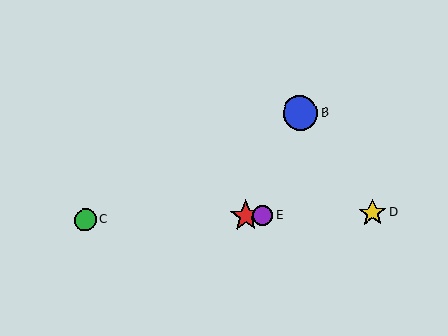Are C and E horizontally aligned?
Yes, both are at y≈220.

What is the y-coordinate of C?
Object C is at y≈220.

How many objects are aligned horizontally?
4 objects (A, C, D, E) are aligned horizontally.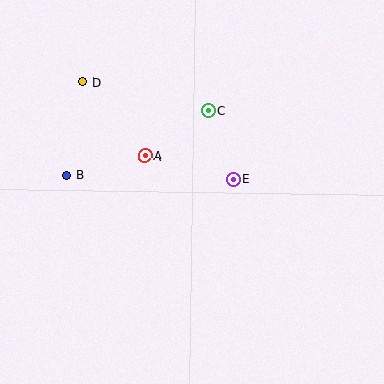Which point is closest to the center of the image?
Point E at (234, 179) is closest to the center.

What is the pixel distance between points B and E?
The distance between B and E is 167 pixels.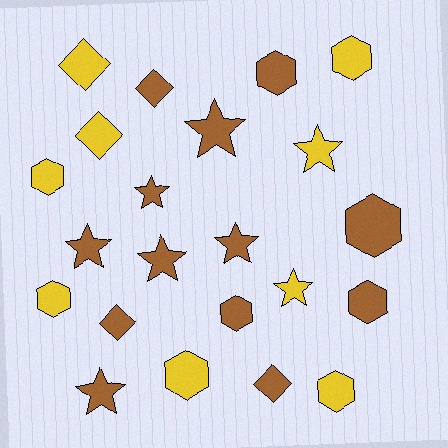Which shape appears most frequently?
Hexagon, with 9 objects.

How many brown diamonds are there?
There are 3 brown diamonds.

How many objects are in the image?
There are 22 objects.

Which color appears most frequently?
Brown, with 13 objects.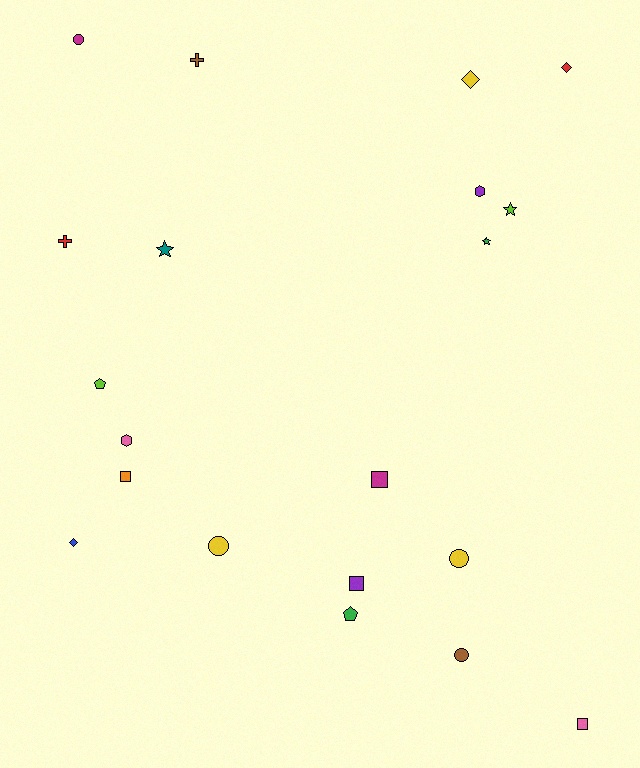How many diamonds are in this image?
There are 3 diamonds.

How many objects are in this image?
There are 20 objects.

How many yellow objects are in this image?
There are 3 yellow objects.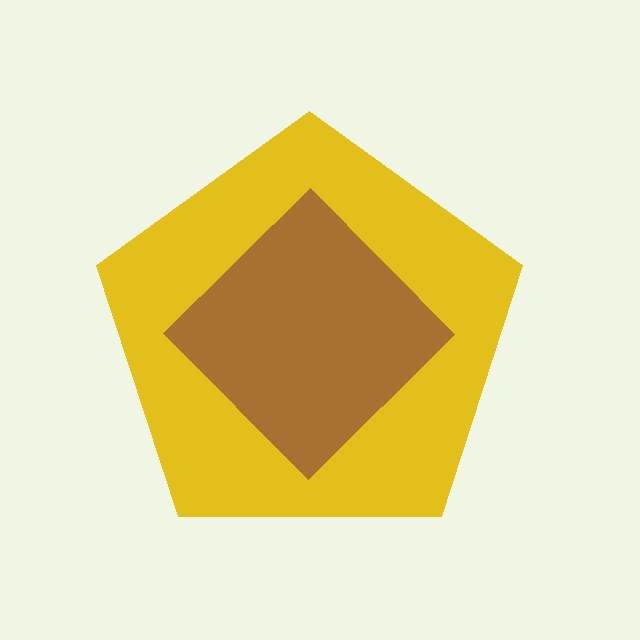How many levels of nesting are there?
2.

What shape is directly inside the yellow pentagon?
The brown diamond.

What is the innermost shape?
The brown diamond.